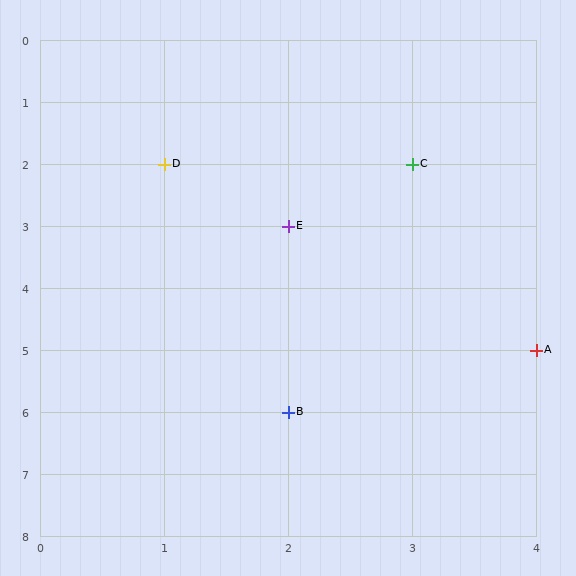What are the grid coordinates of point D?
Point D is at grid coordinates (1, 2).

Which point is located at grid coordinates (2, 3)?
Point E is at (2, 3).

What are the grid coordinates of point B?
Point B is at grid coordinates (2, 6).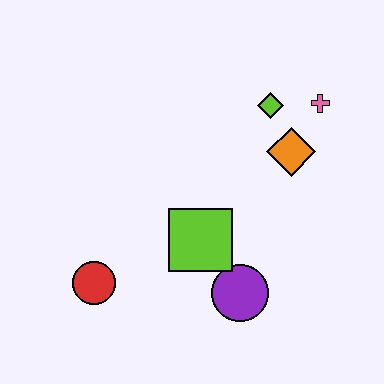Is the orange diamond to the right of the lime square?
Yes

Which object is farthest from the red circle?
The pink cross is farthest from the red circle.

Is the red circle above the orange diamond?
No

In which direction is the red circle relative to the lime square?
The red circle is to the left of the lime square.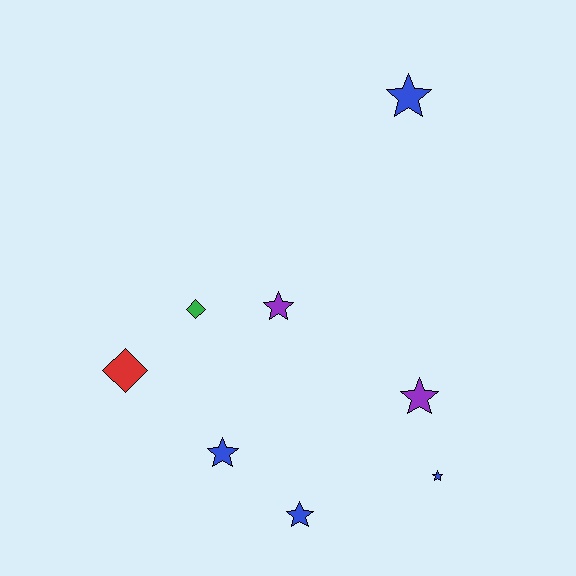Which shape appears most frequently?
Star, with 6 objects.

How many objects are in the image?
There are 8 objects.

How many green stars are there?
There are no green stars.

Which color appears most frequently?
Blue, with 4 objects.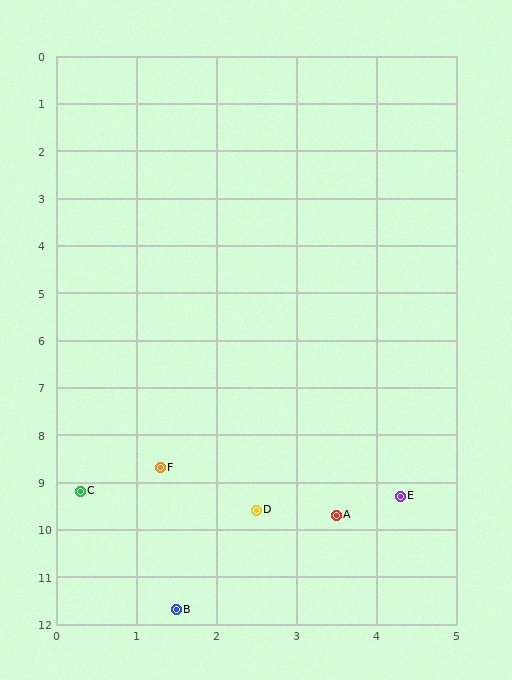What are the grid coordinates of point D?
Point D is at approximately (2.5, 9.6).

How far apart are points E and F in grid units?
Points E and F are about 3.1 grid units apart.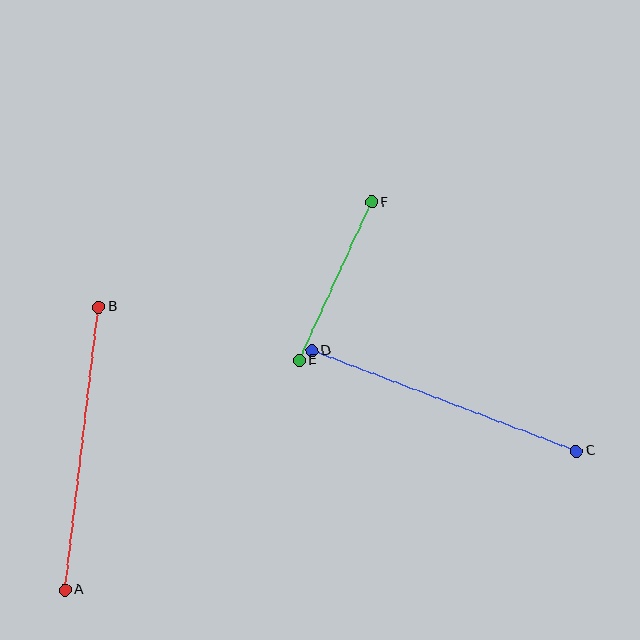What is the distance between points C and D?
The distance is approximately 283 pixels.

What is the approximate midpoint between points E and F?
The midpoint is at approximately (335, 281) pixels.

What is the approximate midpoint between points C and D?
The midpoint is at approximately (444, 401) pixels.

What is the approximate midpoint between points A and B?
The midpoint is at approximately (82, 448) pixels.